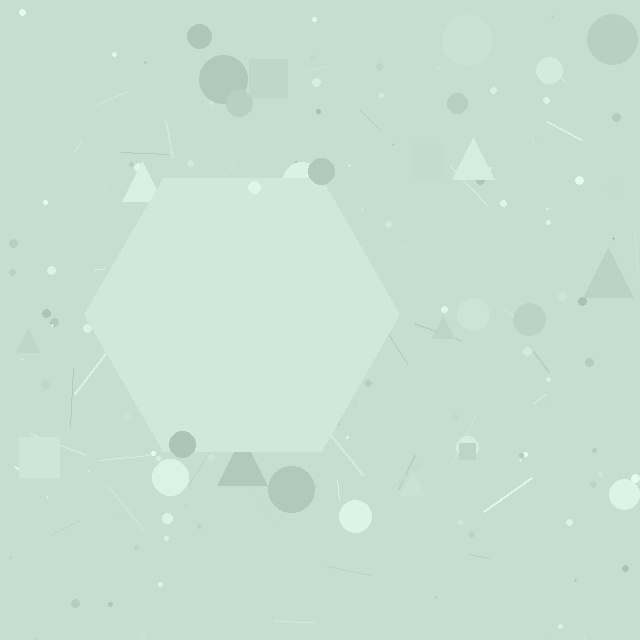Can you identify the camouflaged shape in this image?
The camouflaged shape is a hexagon.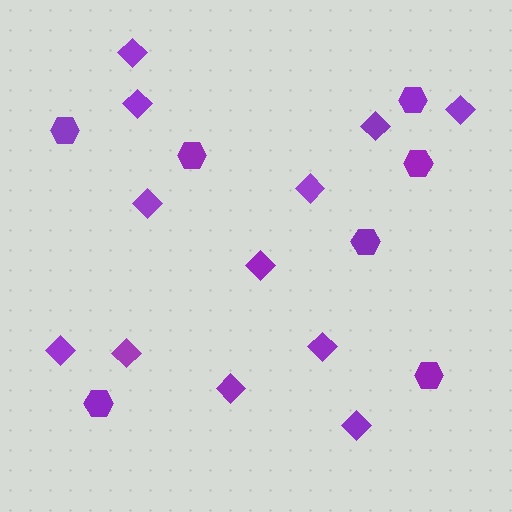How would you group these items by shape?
There are 2 groups: one group of hexagons (7) and one group of diamonds (12).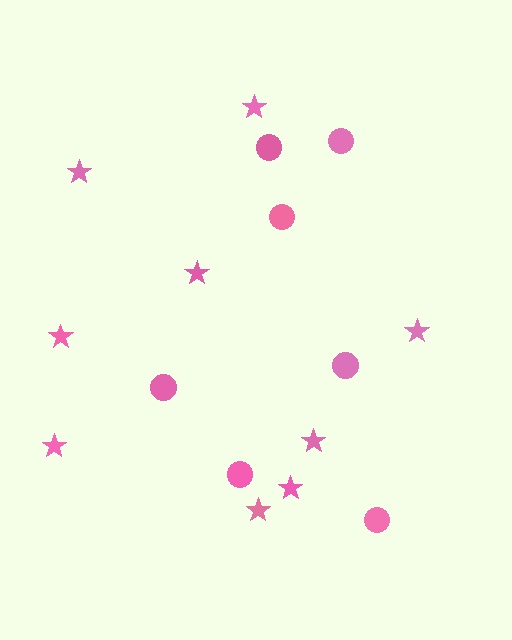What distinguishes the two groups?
There are 2 groups: one group of circles (7) and one group of stars (9).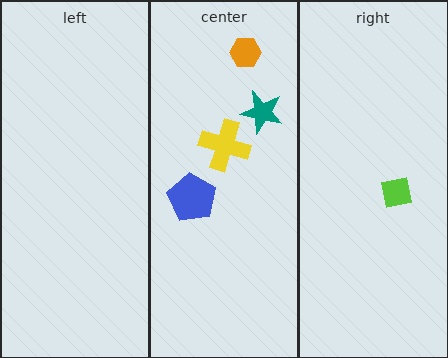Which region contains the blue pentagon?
The center region.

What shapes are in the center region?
The blue pentagon, the orange hexagon, the yellow cross, the teal star.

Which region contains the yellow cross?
The center region.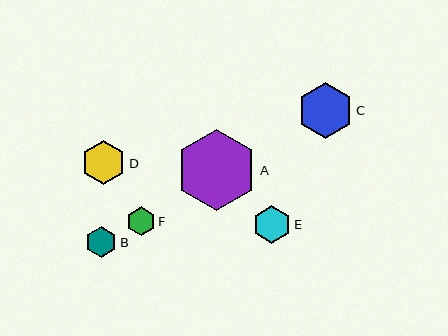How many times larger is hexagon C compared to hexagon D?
Hexagon C is approximately 1.3 times the size of hexagon D.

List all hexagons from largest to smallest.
From largest to smallest: A, C, D, E, B, F.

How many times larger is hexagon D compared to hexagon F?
Hexagon D is approximately 1.6 times the size of hexagon F.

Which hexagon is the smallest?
Hexagon F is the smallest with a size of approximately 28 pixels.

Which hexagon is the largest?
Hexagon A is the largest with a size of approximately 82 pixels.